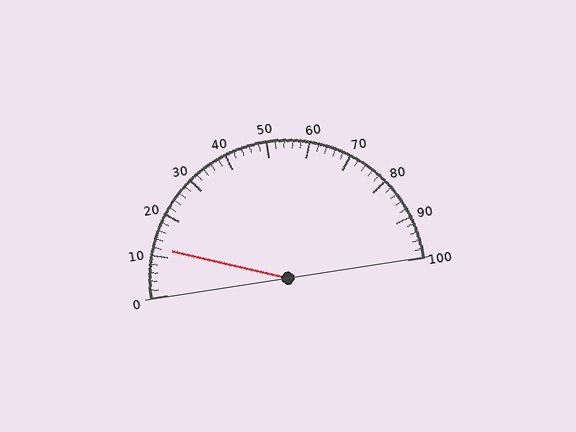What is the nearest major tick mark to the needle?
The nearest major tick mark is 10.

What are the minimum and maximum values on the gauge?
The gauge ranges from 0 to 100.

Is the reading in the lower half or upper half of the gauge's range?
The reading is in the lower half of the range (0 to 100).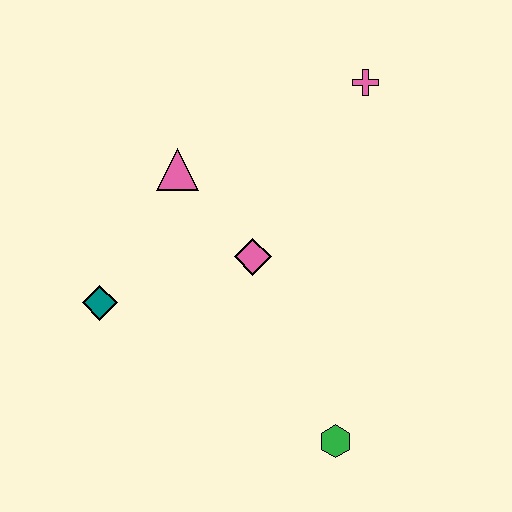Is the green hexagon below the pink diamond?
Yes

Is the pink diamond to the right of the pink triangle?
Yes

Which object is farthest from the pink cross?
The green hexagon is farthest from the pink cross.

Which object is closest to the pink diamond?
The pink triangle is closest to the pink diamond.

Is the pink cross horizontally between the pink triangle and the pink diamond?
No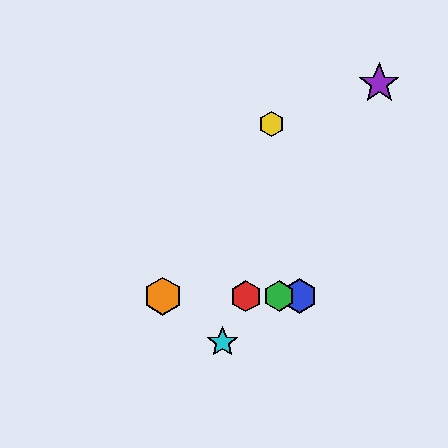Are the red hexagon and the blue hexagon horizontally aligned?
Yes, both are at y≈296.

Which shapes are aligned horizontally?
The red hexagon, the blue hexagon, the green hexagon, the orange hexagon are aligned horizontally.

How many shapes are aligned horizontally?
4 shapes (the red hexagon, the blue hexagon, the green hexagon, the orange hexagon) are aligned horizontally.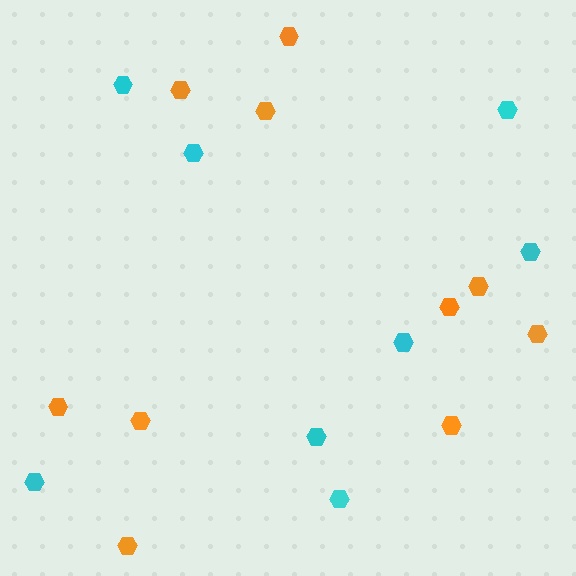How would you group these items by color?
There are 2 groups: one group of cyan hexagons (8) and one group of orange hexagons (10).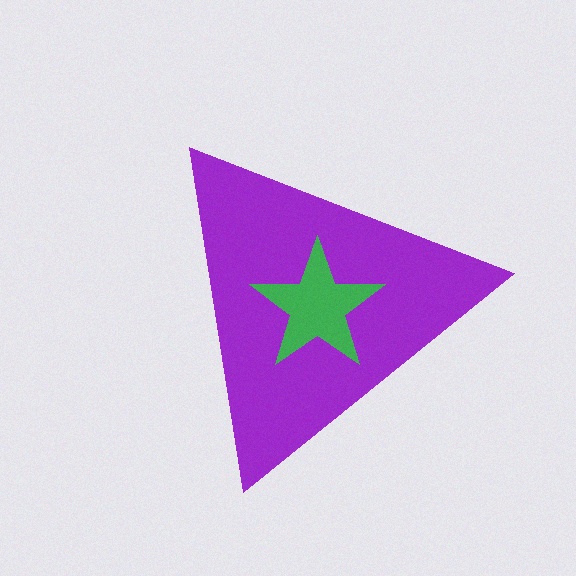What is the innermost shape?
The green star.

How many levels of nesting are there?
2.